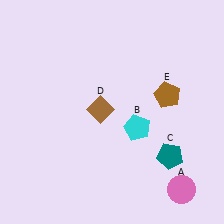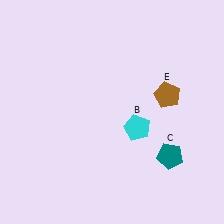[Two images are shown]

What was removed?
The brown diamond (D), the pink circle (A) were removed in Image 2.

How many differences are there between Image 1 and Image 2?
There are 2 differences between the two images.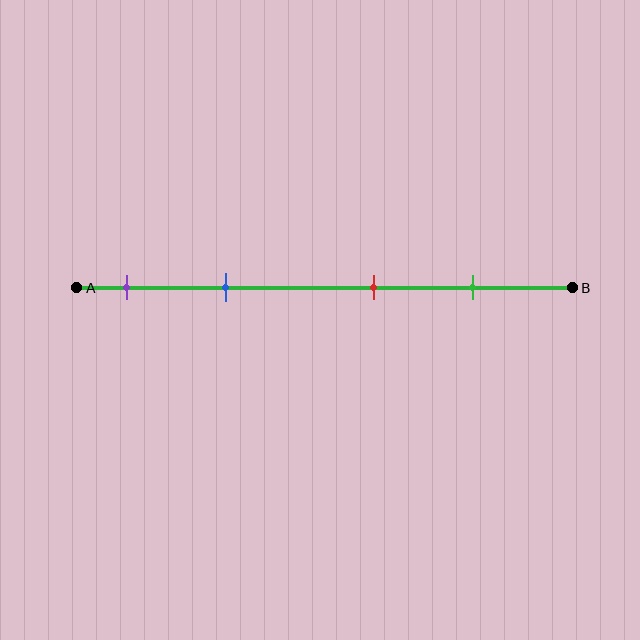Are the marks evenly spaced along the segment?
No, the marks are not evenly spaced.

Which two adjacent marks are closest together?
The purple and blue marks are the closest adjacent pair.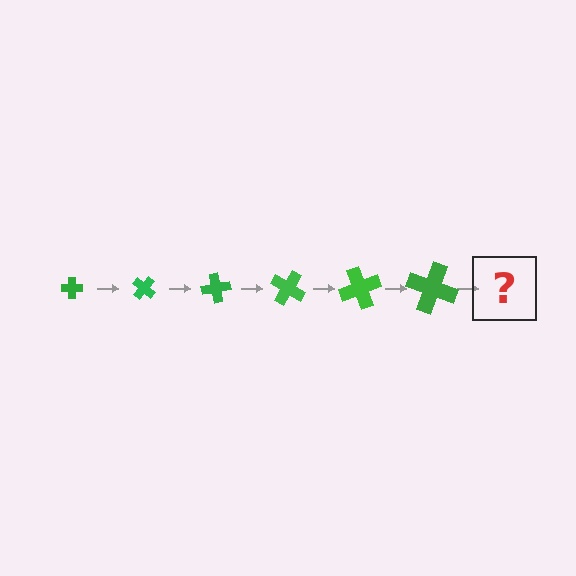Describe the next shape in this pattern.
It should be a cross, larger than the previous one and rotated 240 degrees from the start.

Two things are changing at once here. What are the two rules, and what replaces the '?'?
The two rules are that the cross grows larger each step and it rotates 40 degrees each step. The '?' should be a cross, larger than the previous one and rotated 240 degrees from the start.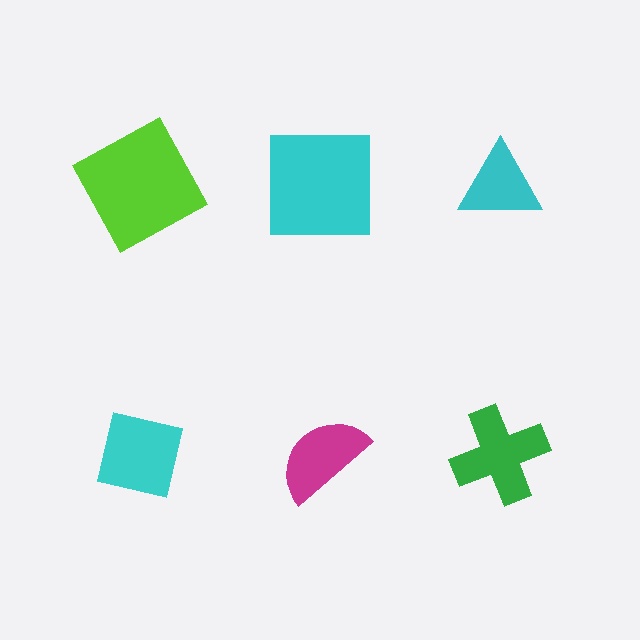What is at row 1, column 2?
A cyan square.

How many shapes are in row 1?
3 shapes.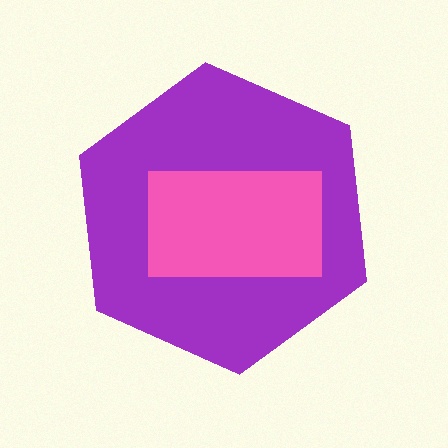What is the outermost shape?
The purple hexagon.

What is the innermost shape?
The pink rectangle.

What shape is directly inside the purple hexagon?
The pink rectangle.